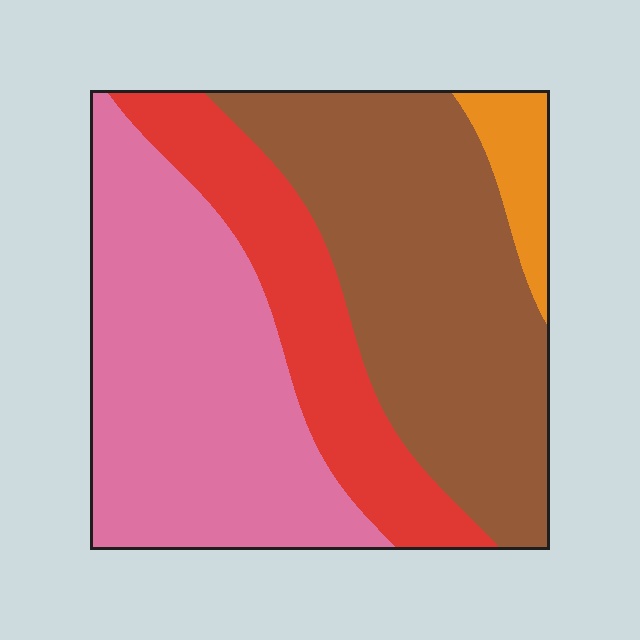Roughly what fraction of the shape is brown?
Brown takes up about three eighths (3/8) of the shape.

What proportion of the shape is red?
Red takes up less than a quarter of the shape.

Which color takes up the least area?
Orange, at roughly 5%.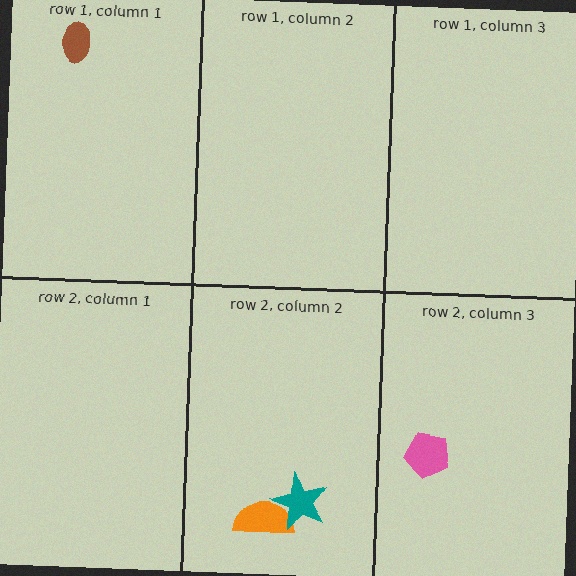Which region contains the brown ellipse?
The row 1, column 1 region.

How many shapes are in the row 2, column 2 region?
2.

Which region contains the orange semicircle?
The row 2, column 2 region.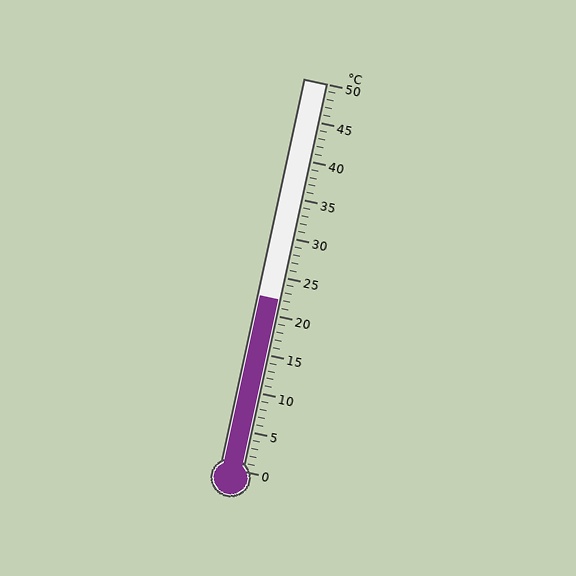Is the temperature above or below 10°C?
The temperature is above 10°C.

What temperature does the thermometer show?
The thermometer shows approximately 22°C.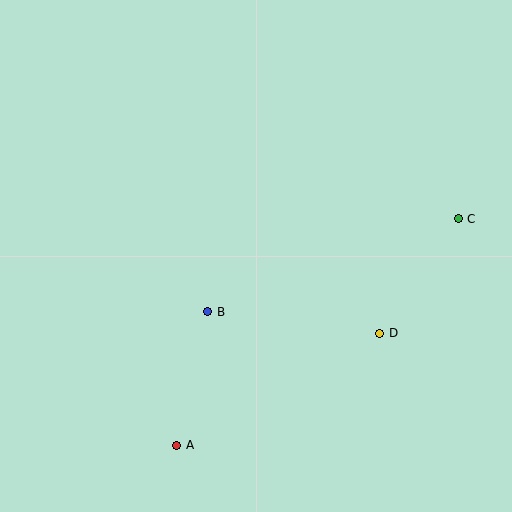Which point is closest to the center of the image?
Point B at (208, 312) is closest to the center.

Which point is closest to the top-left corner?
Point B is closest to the top-left corner.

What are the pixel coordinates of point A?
Point A is at (177, 445).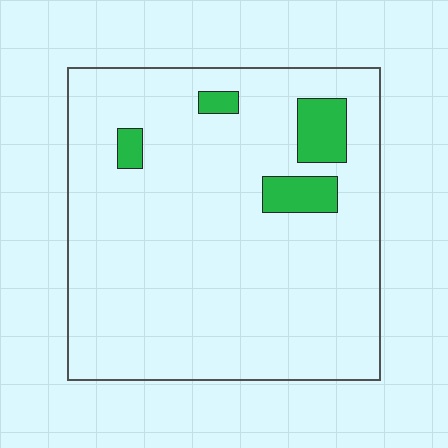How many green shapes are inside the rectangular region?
4.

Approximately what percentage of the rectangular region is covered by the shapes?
Approximately 10%.